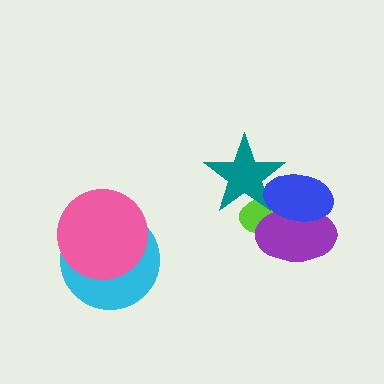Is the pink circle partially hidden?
No, no other shape covers it.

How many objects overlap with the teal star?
2 objects overlap with the teal star.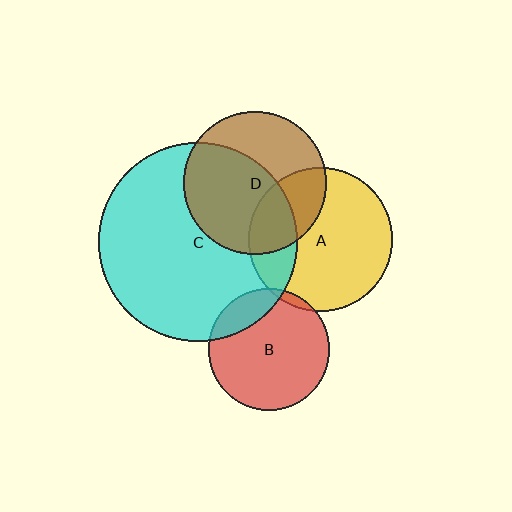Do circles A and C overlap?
Yes.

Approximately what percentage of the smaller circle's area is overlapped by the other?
Approximately 25%.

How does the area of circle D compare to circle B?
Approximately 1.4 times.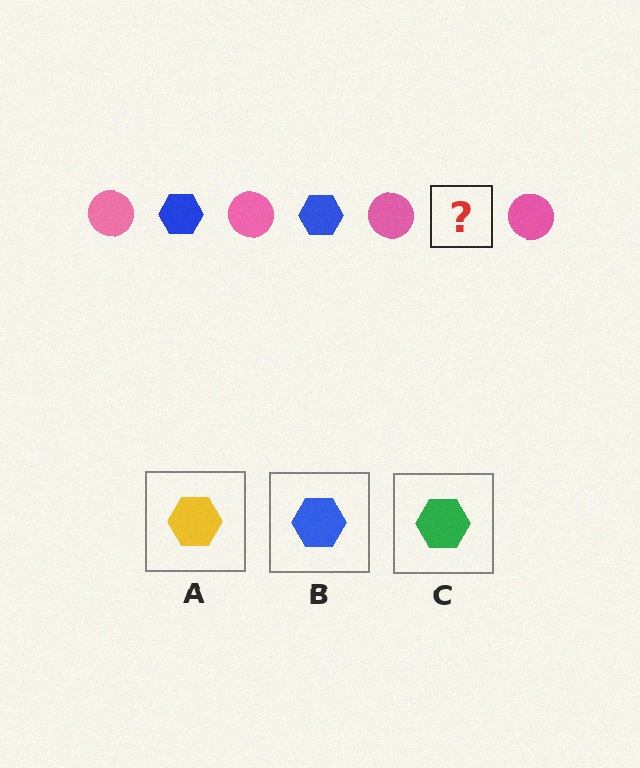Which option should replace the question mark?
Option B.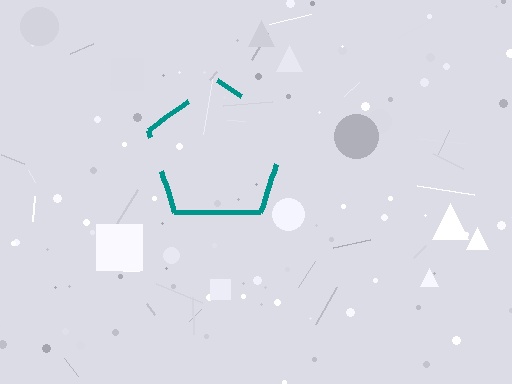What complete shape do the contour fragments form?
The contour fragments form a pentagon.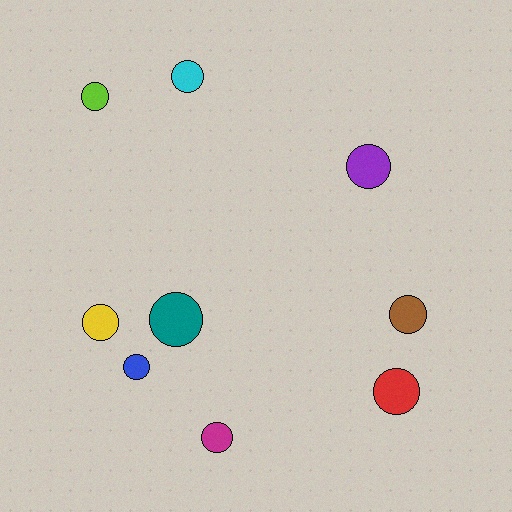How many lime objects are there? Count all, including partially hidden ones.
There is 1 lime object.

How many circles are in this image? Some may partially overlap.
There are 9 circles.